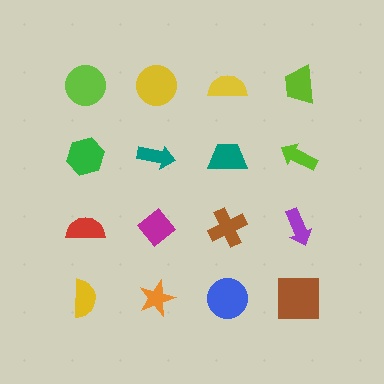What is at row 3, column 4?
A purple arrow.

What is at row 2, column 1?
A green hexagon.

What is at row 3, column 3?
A brown cross.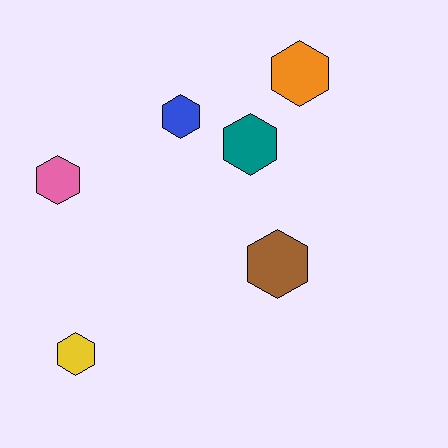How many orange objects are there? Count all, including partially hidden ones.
There is 1 orange object.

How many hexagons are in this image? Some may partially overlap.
There are 6 hexagons.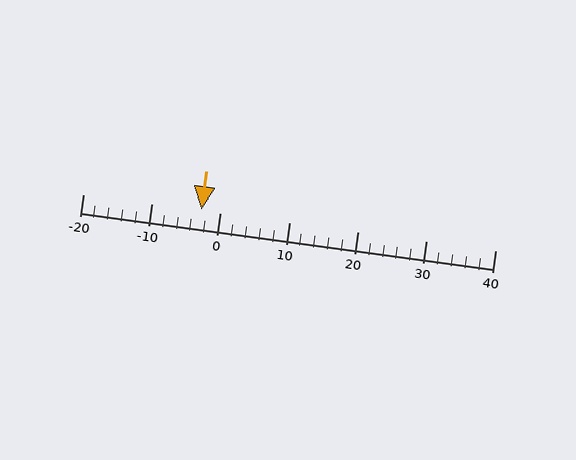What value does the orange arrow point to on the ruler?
The orange arrow points to approximately -3.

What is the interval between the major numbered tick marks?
The major tick marks are spaced 10 units apart.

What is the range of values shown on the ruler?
The ruler shows values from -20 to 40.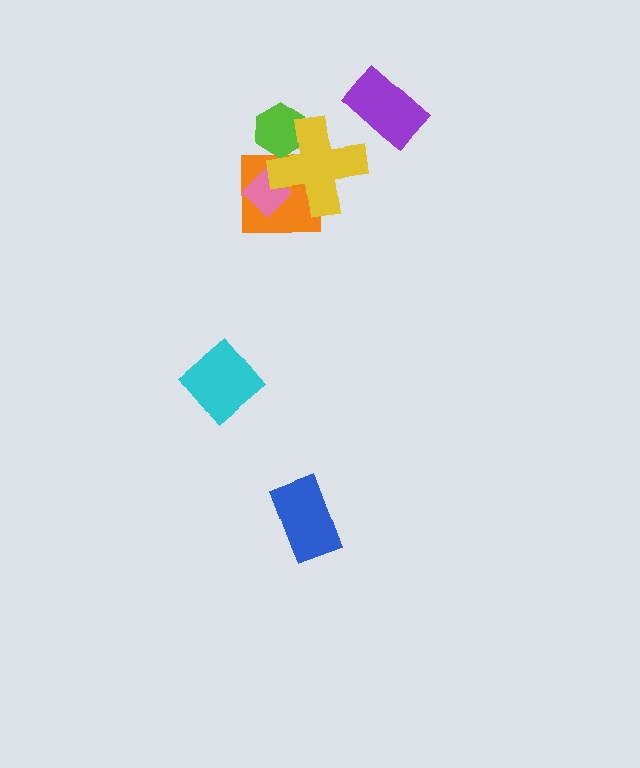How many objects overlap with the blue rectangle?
0 objects overlap with the blue rectangle.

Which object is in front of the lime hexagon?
The yellow cross is in front of the lime hexagon.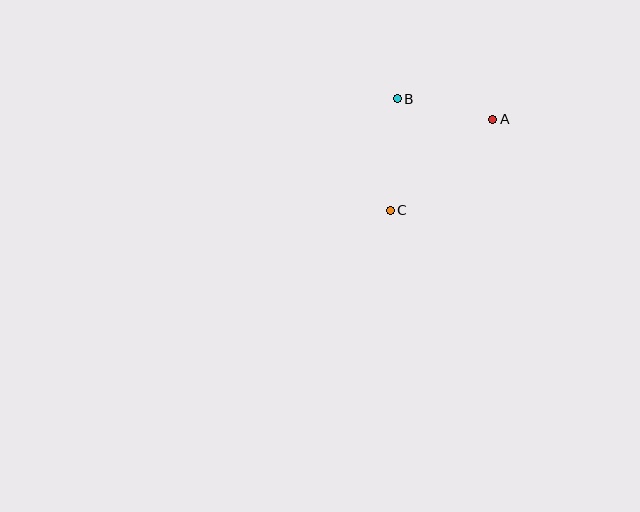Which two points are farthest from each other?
Points A and C are farthest from each other.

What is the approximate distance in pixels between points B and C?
The distance between B and C is approximately 112 pixels.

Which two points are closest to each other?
Points A and B are closest to each other.